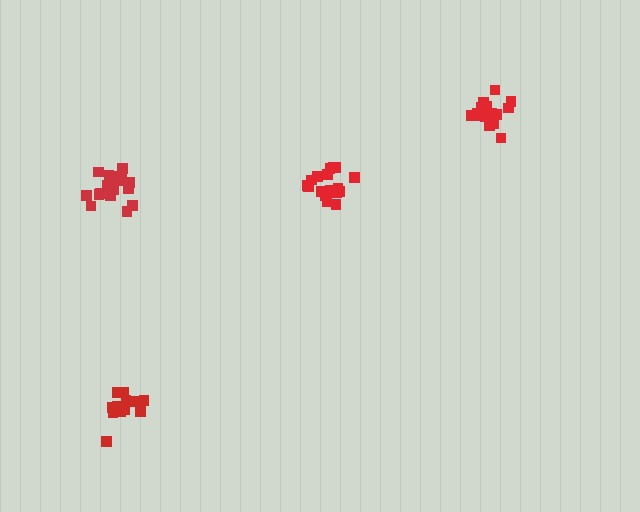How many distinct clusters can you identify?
There are 4 distinct clusters.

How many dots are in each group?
Group 1: 20 dots, Group 2: 17 dots, Group 3: 15 dots, Group 4: 18 dots (70 total).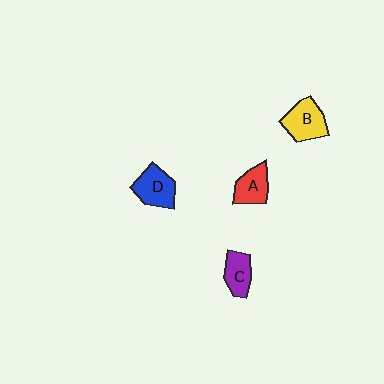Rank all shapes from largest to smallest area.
From largest to smallest: B (yellow), D (blue), A (red), C (purple).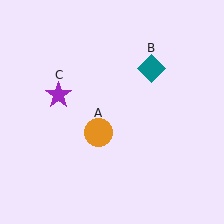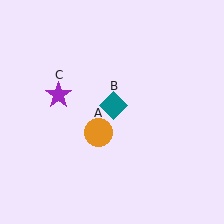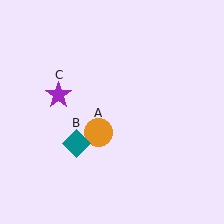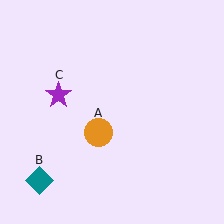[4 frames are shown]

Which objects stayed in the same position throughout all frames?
Orange circle (object A) and purple star (object C) remained stationary.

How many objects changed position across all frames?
1 object changed position: teal diamond (object B).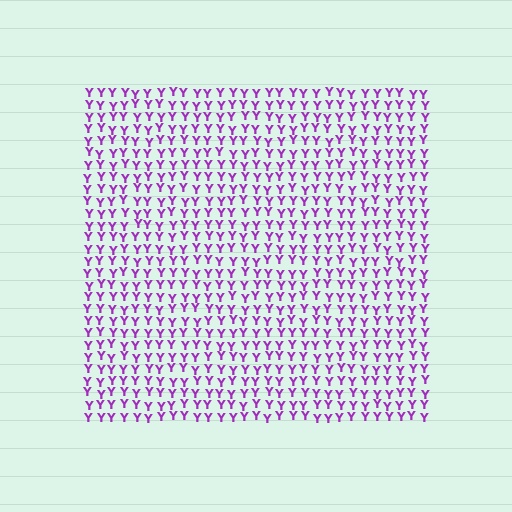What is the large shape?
The large shape is a square.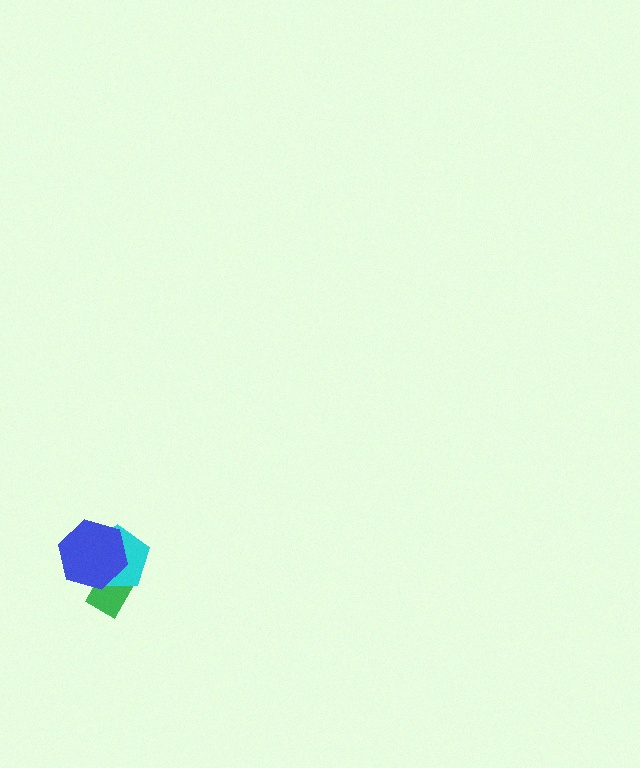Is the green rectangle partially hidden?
Yes, it is partially covered by another shape.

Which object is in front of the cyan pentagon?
The blue hexagon is in front of the cyan pentagon.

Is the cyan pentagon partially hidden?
Yes, it is partially covered by another shape.